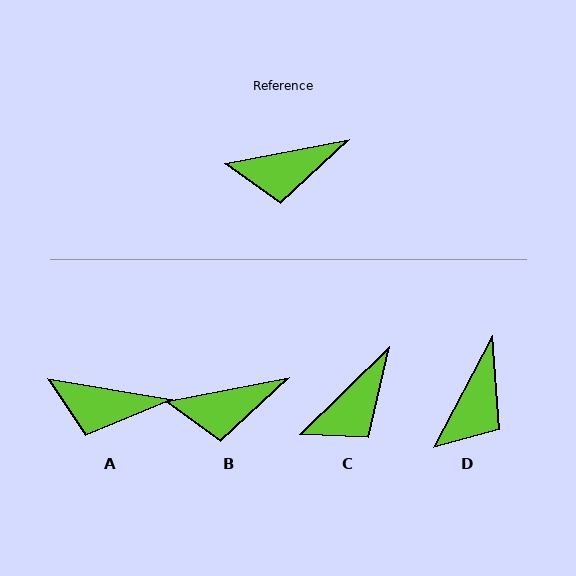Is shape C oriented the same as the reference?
No, it is off by about 33 degrees.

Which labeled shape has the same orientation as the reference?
B.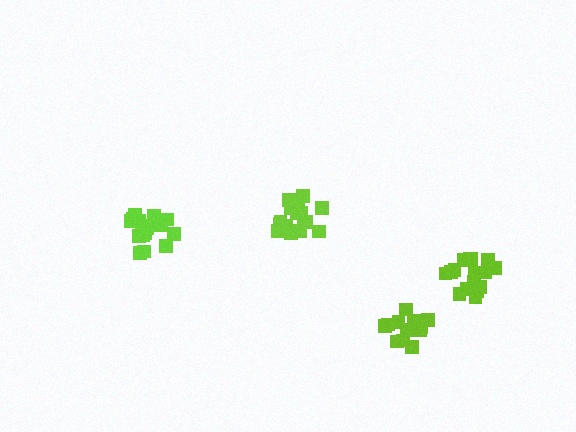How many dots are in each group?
Group 1: 17 dots, Group 2: 19 dots, Group 3: 19 dots, Group 4: 13 dots (68 total).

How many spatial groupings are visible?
There are 4 spatial groupings.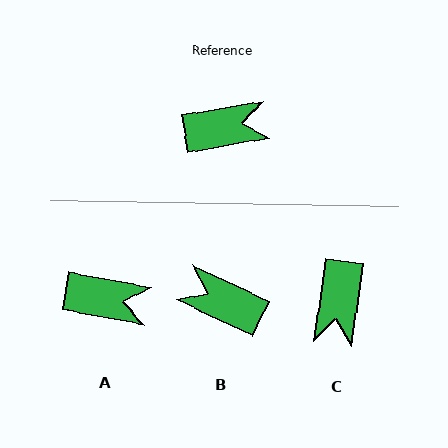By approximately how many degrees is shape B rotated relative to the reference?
Approximately 145 degrees counter-clockwise.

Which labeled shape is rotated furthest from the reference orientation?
B, about 145 degrees away.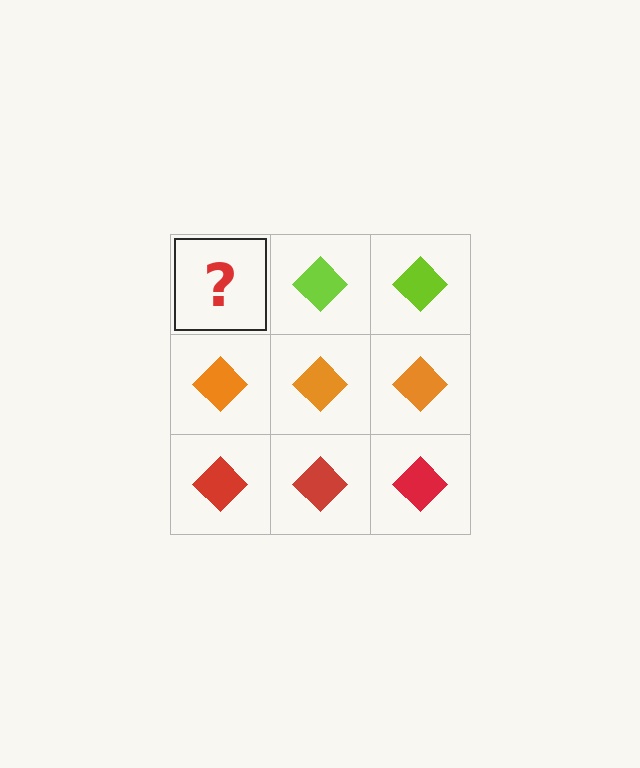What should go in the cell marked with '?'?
The missing cell should contain a lime diamond.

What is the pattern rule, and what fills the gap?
The rule is that each row has a consistent color. The gap should be filled with a lime diamond.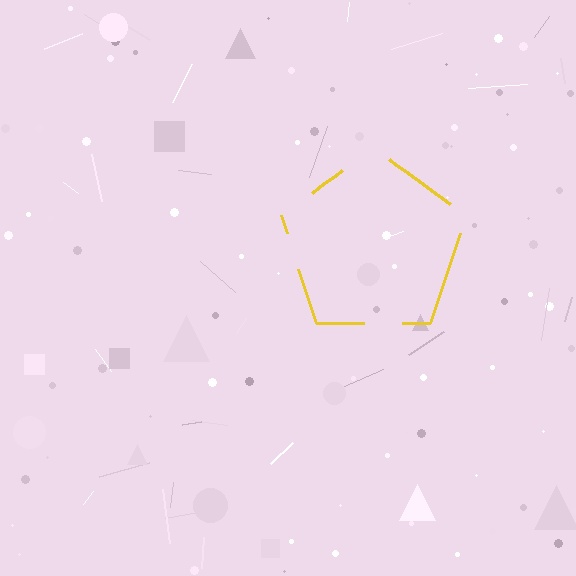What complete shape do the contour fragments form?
The contour fragments form a pentagon.